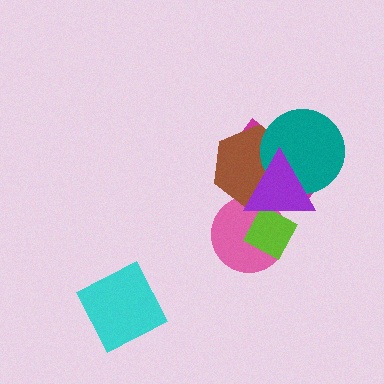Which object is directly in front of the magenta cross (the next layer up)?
The brown hexagon is directly in front of the magenta cross.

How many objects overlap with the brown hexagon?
4 objects overlap with the brown hexagon.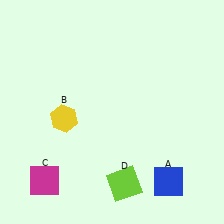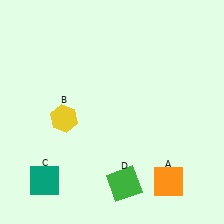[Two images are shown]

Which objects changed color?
A changed from blue to orange. C changed from magenta to teal. D changed from lime to green.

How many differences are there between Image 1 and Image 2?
There are 3 differences between the two images.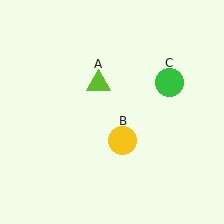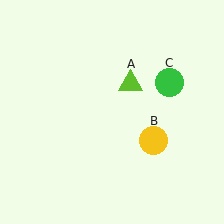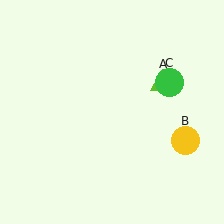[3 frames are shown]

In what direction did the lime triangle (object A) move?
The lime triangle (object A) moved right.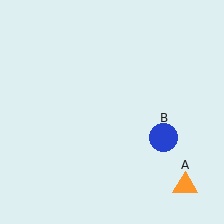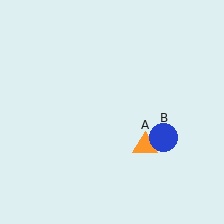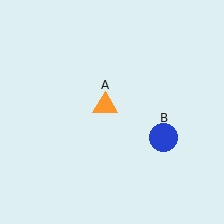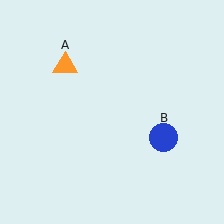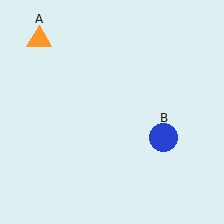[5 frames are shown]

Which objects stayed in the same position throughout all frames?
Blue circle (object B) remained stationary.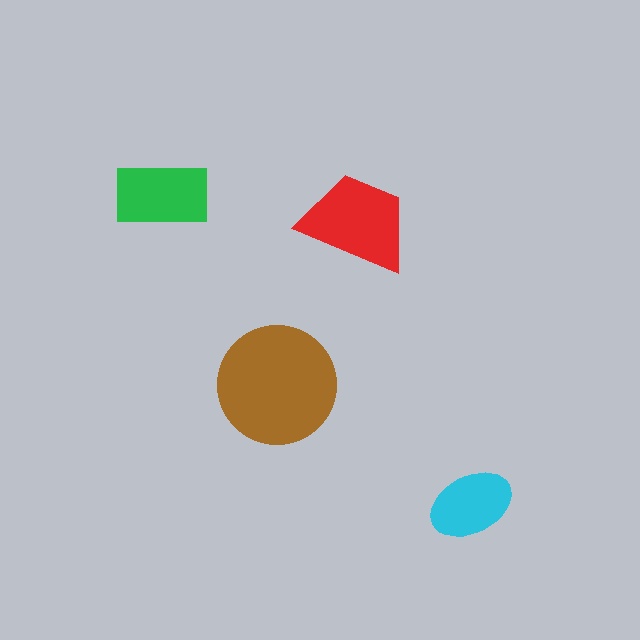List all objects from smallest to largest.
The cyan ellipse, the green rectangle, the red trapezoid, the brown circle.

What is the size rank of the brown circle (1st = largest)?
1st.